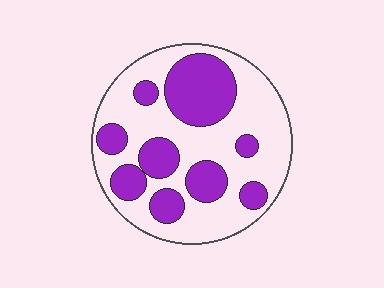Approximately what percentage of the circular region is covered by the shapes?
Approximately 35%.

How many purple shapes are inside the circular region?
9.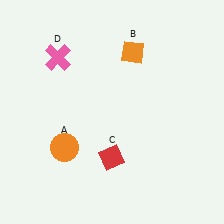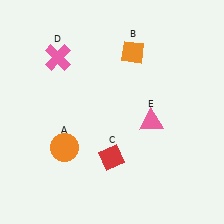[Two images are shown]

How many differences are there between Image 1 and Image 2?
There is 1 difference between the two images.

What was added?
A pink triangle (E) was added in Image 2.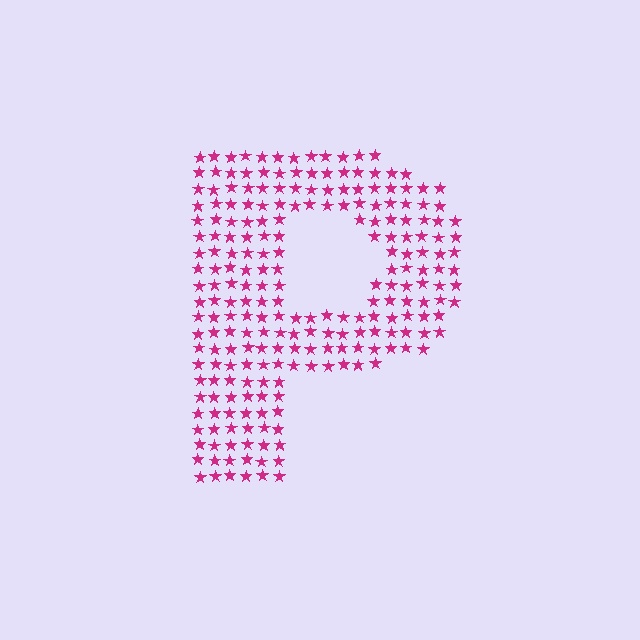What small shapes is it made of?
It is made of small stars.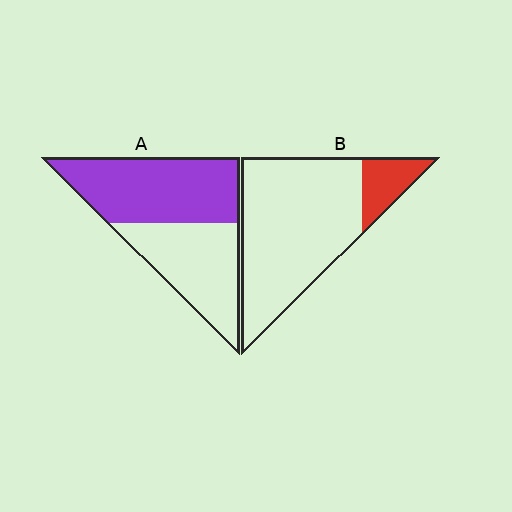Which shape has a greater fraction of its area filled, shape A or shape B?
Shape A.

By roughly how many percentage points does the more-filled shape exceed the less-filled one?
By roughly 40 percentage points (A over B).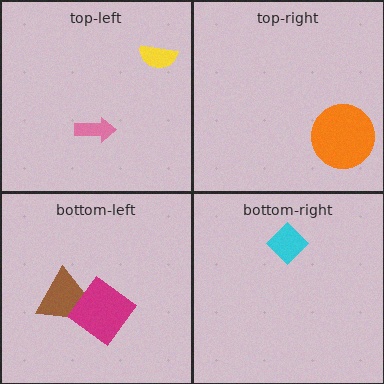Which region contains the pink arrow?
The top-left region.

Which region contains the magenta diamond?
The bottom-left region.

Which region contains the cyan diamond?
The bottom-right region.